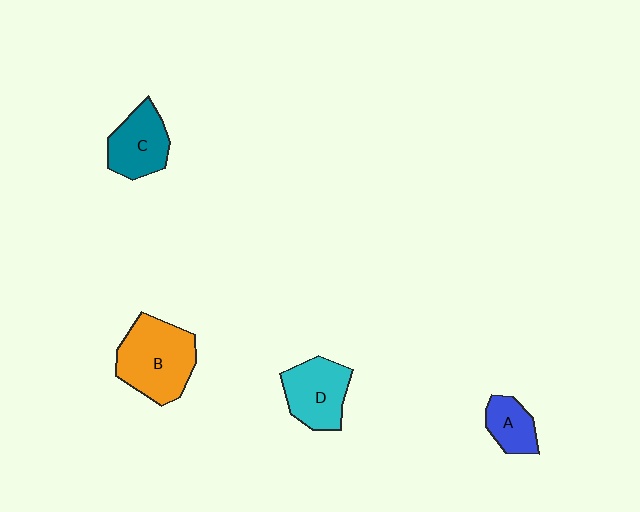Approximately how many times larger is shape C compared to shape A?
Approximately 1.5 times.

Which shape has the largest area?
Shape B (orange).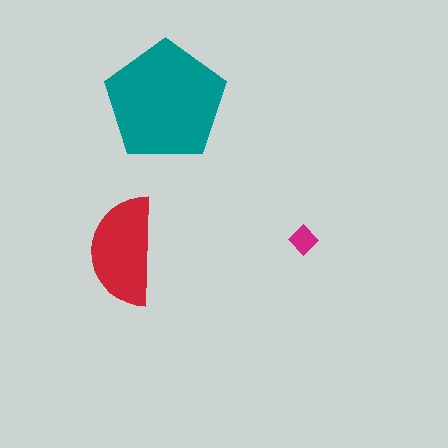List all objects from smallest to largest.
The magenta diamond, the red semicircle, the teal pentagon.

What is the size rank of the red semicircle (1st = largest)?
2nd.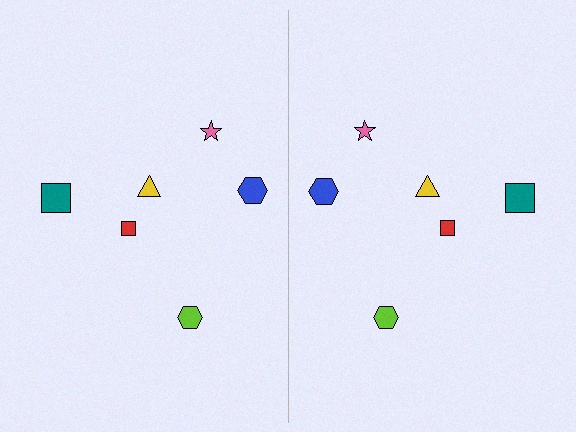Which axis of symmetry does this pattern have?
The pattern has a vertical axis of symmetry running through the center of the image.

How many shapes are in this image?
There are 12 shapes in this image.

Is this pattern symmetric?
Yes, this pattern has bilateral (reflection) symmetry.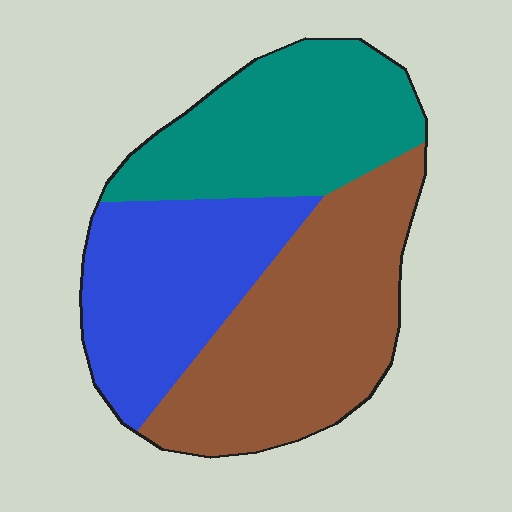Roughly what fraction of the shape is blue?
Blue covers roughly 30% of the shape.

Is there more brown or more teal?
Brown.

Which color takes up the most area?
Brown, at roughly 40%.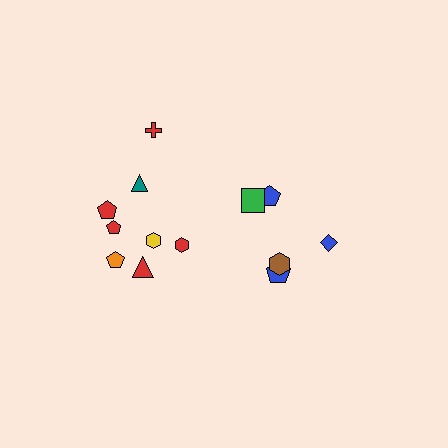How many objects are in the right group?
There are 5 objects.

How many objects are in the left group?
There are 8 objects.